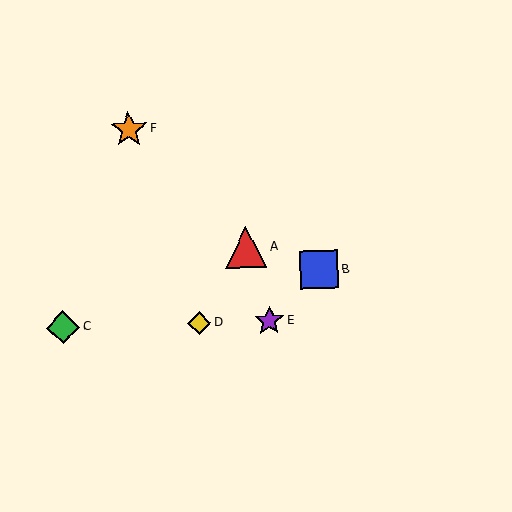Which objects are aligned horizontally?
Objects C, D, E are aligned horizontally.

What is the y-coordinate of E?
Object E is at y≈321.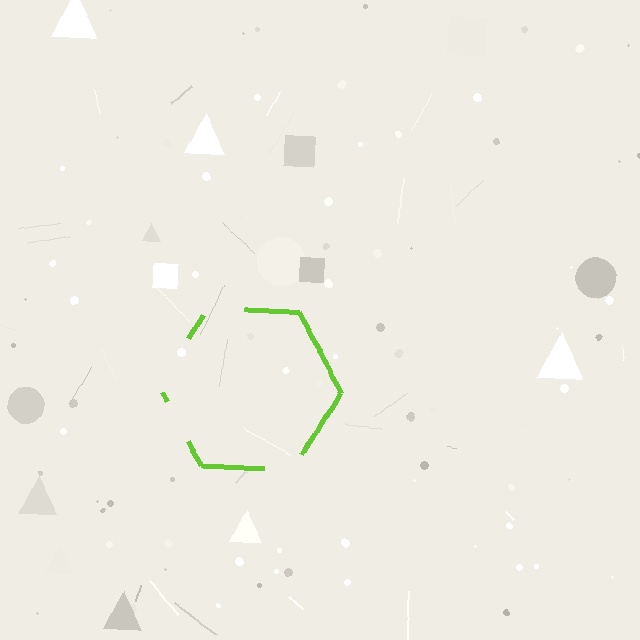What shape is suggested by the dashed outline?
The dashed outline suggests a hexagon.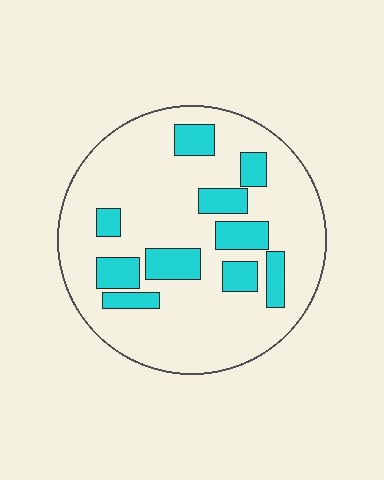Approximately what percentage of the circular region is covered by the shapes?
Approximately 20%.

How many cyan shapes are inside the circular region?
10.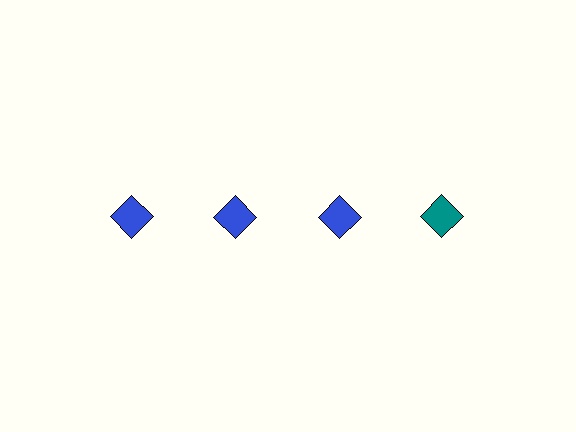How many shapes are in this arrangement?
There are 4 shapes arranged in a grid pattern.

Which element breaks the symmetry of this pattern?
The teal diamond in the top row, second from right column breaks the symmetry. All other shapes are blue diamonds.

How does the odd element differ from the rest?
It has a different color: teal instead of blue.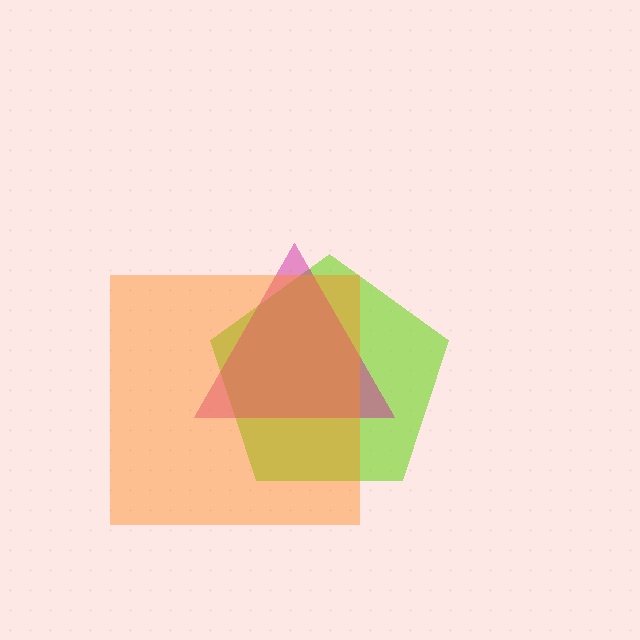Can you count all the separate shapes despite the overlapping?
Yes, there are 3 separate shapes.